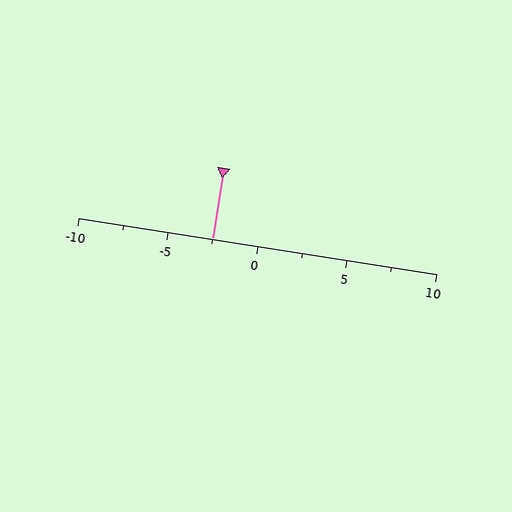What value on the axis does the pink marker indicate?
The marker indicates approximately -2.5.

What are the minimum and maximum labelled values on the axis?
The axis runs from -10 to 10.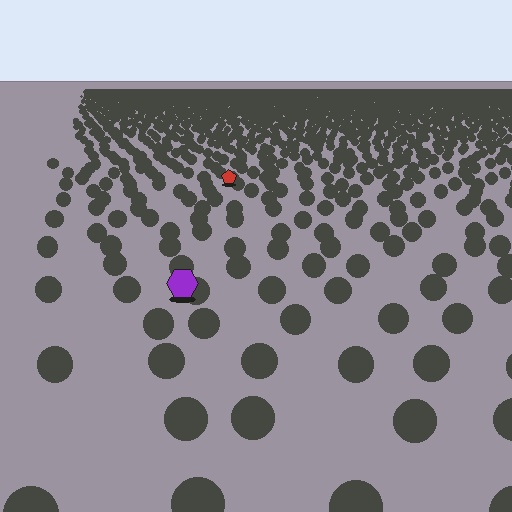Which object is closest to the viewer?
The purple hexagon is closest. The texture marks near it are larger and more spread out.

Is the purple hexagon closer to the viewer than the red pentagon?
Yes. The purple hexagon is closer — you can tell from the texture gradient: the ground texture is coarser near it.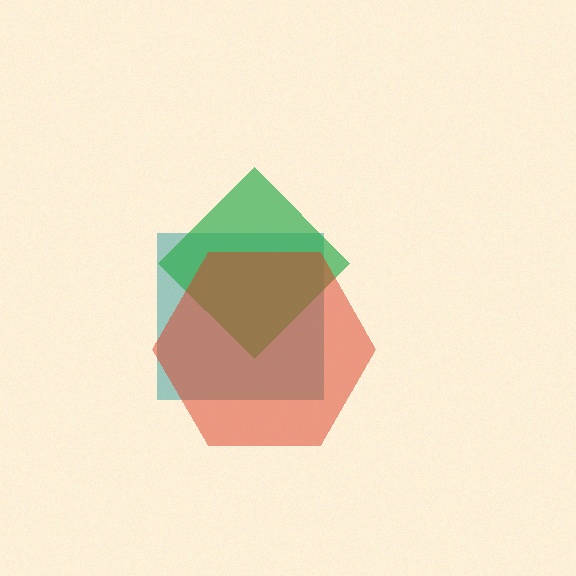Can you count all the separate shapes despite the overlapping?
Yes, there are 3 separate shapes.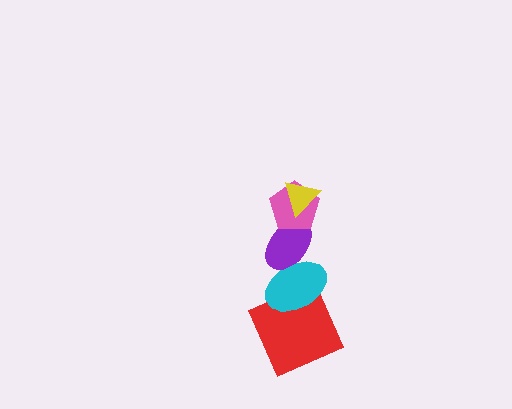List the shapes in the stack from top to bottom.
From top to bottom: the yellow triangle, the pink pentagon, the purple ellipse, the cyan ellipse, the red square.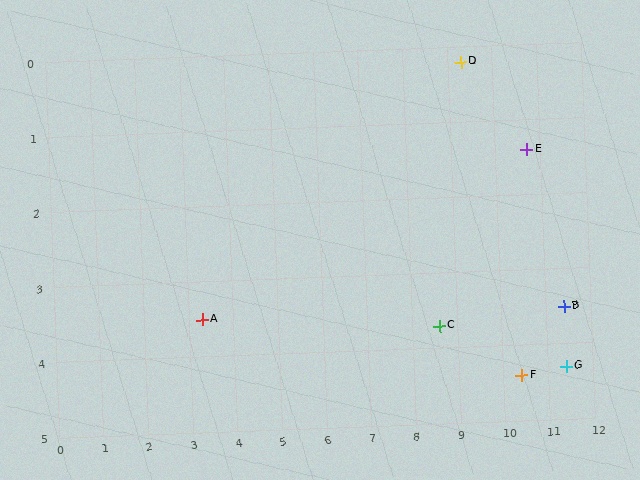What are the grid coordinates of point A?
Point A is at approximately (3.3, 3.5).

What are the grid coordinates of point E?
Point E is at approximately (10.7, 1.4).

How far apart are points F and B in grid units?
Points F and B are about 1.3 grid units apart.